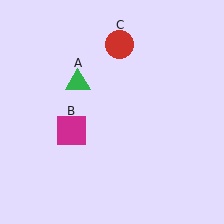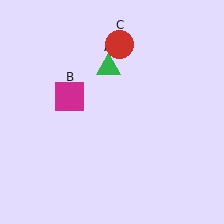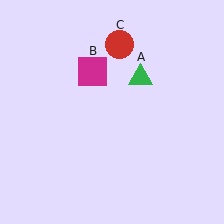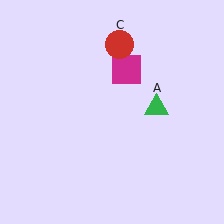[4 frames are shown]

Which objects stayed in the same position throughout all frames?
Red circle (object C) remained stationary.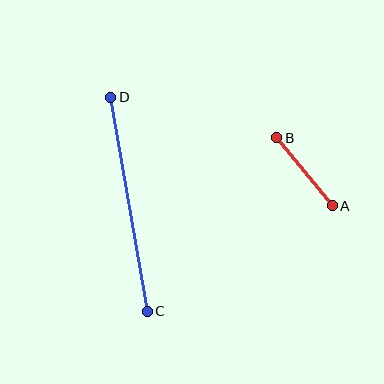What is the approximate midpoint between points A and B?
The midpoint is at approximately (305, 172) pixels.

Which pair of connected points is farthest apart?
Points C and D are farthest apart.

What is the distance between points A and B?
The distance is approximately 88 pixels.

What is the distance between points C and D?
The distance is approximately 217 pixels.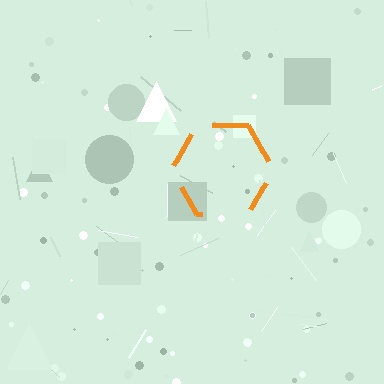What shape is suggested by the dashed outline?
The dashed outline suggests a hexagon.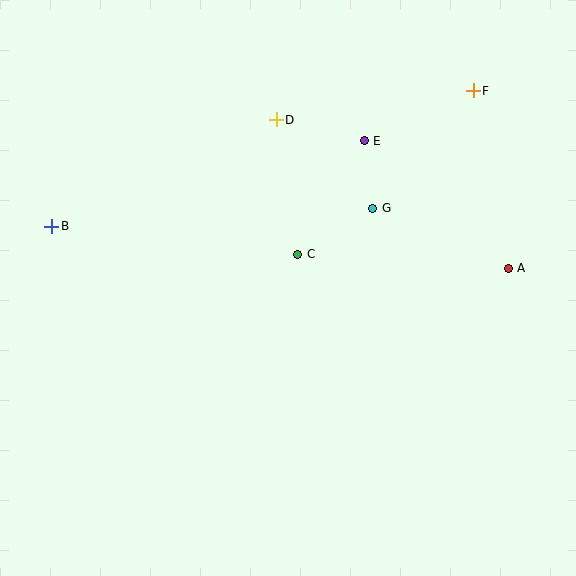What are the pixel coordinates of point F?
Point F is at (473, 91).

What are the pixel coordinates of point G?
Point G is at (373, 208).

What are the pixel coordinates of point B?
Point B is at (52, 226).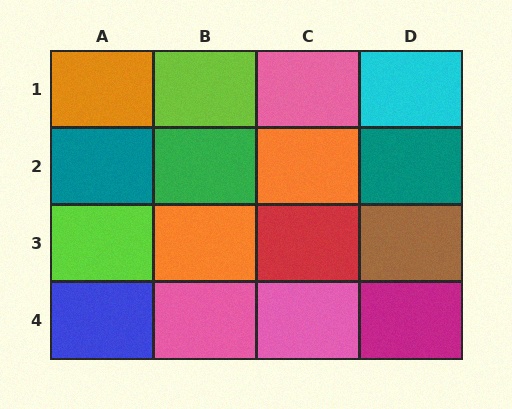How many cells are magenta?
1 cell is magenta.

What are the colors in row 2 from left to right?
Teal, green, orange, teal.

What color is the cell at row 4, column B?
Pink.